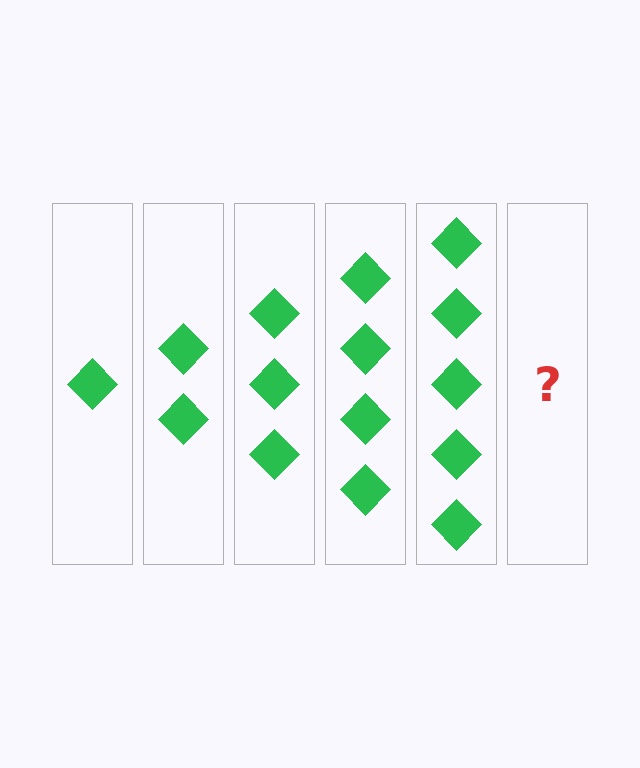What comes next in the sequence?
The next element should be 6 diamonds.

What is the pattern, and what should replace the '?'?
The pattern is that each step adds one more diamond. The '?' should be 6 diamonds.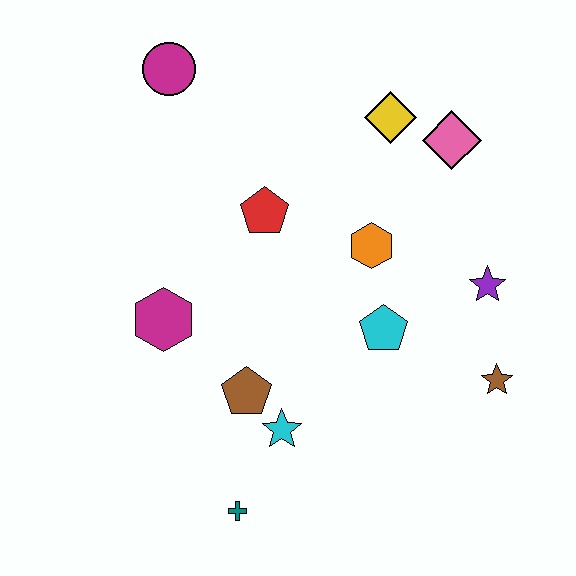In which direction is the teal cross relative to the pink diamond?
The teal cross is below the pink diamond.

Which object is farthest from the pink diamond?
The teal cross is farthest from the pink diamond.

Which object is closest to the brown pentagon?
The cyan star is closest to the brown pentagon.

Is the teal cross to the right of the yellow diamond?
No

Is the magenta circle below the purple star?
No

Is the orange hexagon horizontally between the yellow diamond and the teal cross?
Yes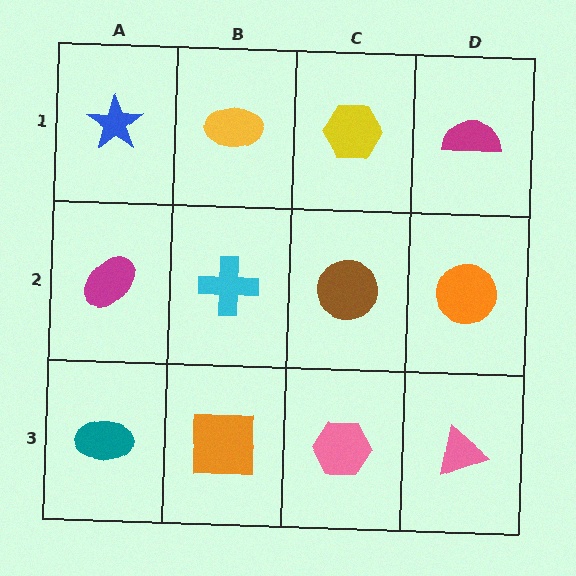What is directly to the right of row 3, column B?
A pink hexagon.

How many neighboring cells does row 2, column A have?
3.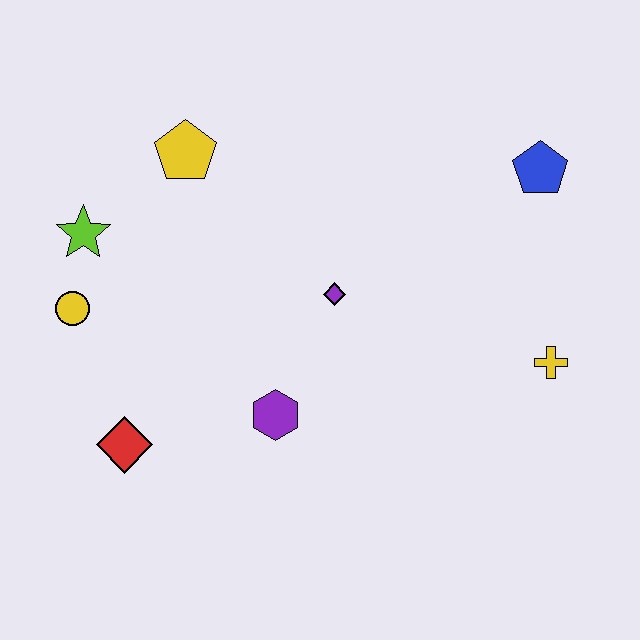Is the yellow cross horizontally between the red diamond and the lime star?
No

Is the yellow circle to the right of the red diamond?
No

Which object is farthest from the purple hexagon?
The blue pentagon is farthest from the purple hexagon.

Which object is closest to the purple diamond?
The purple hexagon is closest to the purple diamond.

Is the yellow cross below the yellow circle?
Yes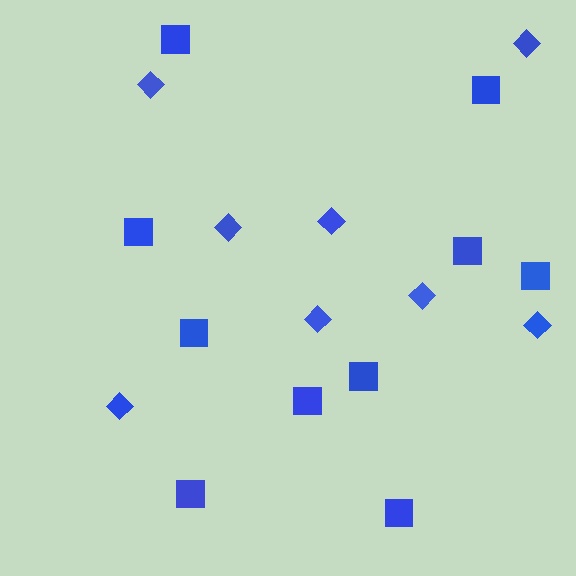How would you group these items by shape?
There are 2 groups: one group of diamonds (8) and one group of squares (10).